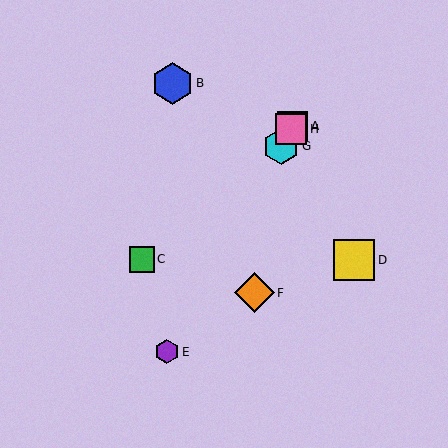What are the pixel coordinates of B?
Object B is at (172, 83).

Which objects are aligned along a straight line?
Objects A, E, G, H are aligned along a straight line.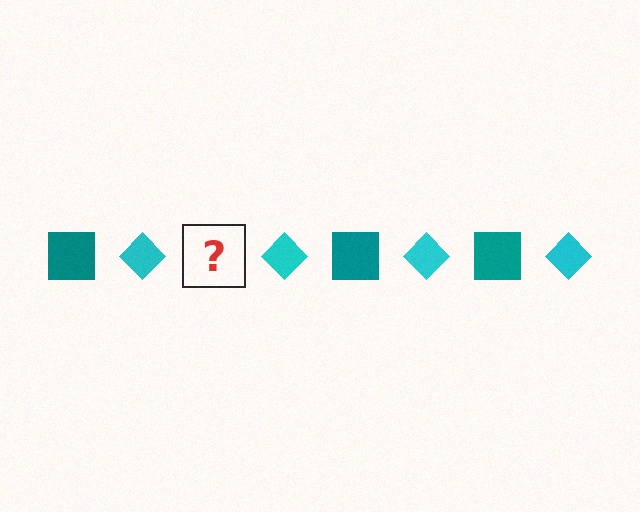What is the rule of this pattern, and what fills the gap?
The rule is that the pattern alternates between teal square and cyan diamond. The gap should be filled with a teal square.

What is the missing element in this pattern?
The missing element is a teal square.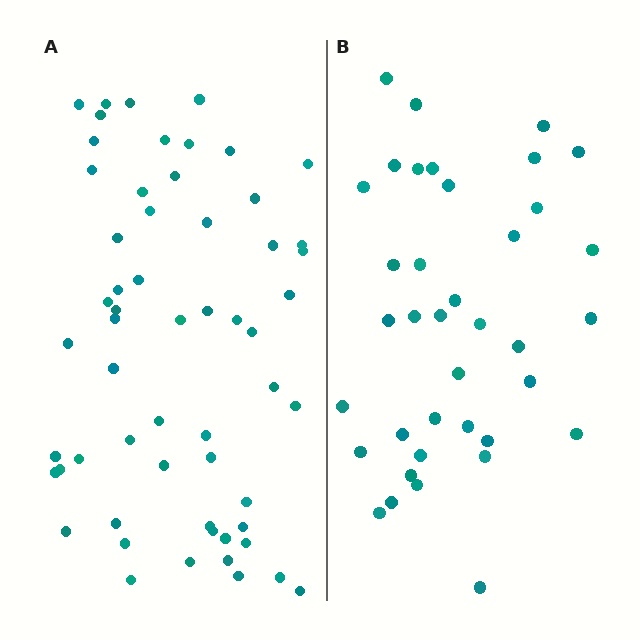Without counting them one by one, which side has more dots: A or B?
Region A (the left region) has more dots.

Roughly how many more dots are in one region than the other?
Region A has approximately 20 more dots than region B.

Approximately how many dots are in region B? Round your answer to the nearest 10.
About 40 dots. (The exact count is 38, which rounds to 40.)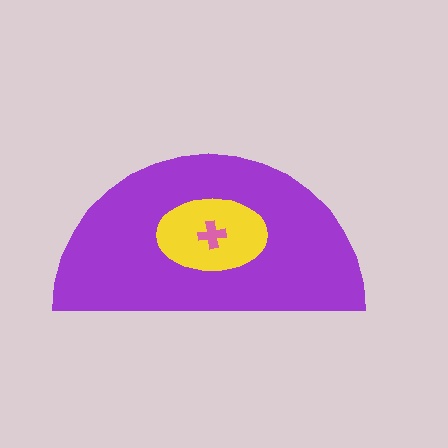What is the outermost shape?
The purple semicircle.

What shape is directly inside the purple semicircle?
The yellow ellipse.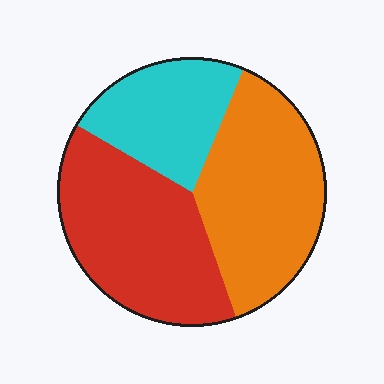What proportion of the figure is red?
Red takes up between a quarter and a half of the figure.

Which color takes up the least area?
Cyan, at roughly 25%.